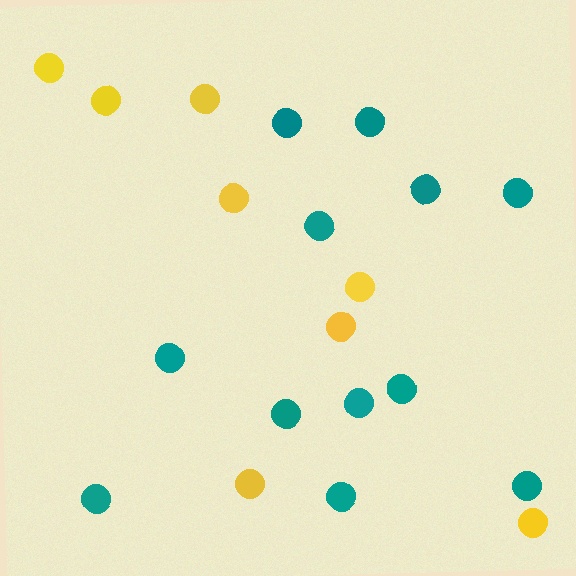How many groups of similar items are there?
There are 2 groups: one group of teal circles (12) and one group of yellow circles (8).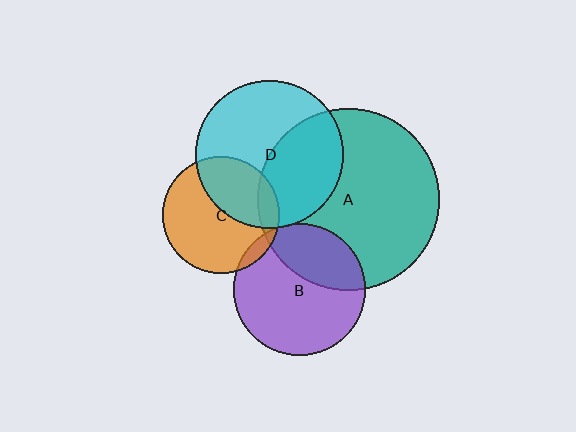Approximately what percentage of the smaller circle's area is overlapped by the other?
Approximately 40%.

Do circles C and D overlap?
Yes.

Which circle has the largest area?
Circle A (teal).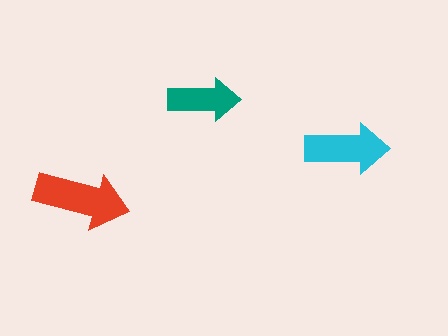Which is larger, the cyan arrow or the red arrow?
The red one.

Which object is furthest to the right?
The cyan arrow is rightmost.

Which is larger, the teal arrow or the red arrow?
The red one.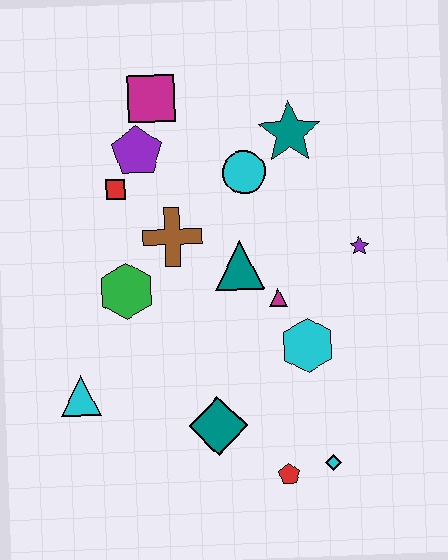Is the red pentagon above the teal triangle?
No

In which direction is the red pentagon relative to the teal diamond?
The red pentagon is to the right of the teal diamond.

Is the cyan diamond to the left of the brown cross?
No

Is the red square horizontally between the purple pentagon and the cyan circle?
No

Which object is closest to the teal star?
The cyan circle is closest to the teal star.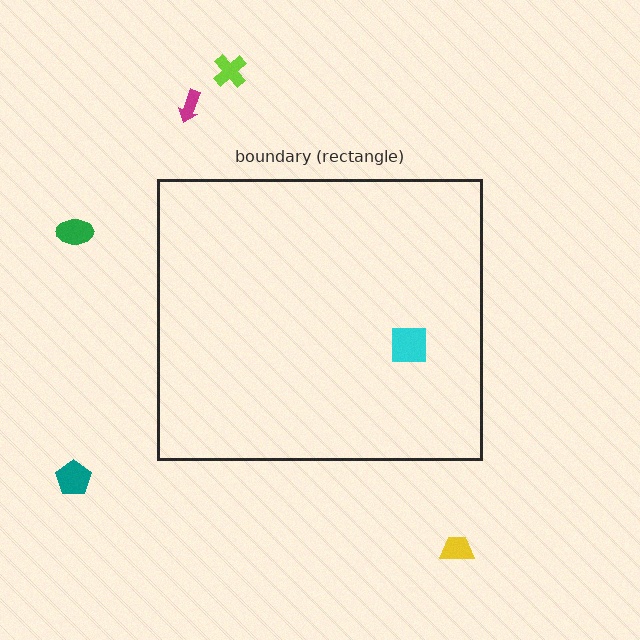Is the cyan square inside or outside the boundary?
Inside.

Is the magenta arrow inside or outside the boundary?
Outside.